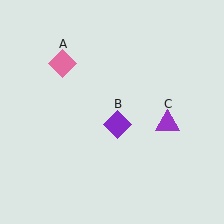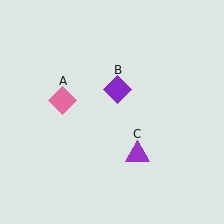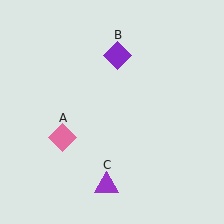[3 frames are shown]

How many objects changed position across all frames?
3 objects changed position: pink diamond (object A), purple diamond (object B), purple triangle (object C).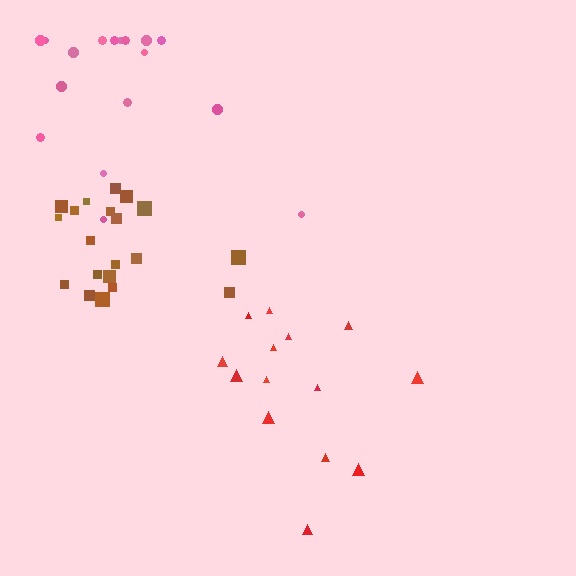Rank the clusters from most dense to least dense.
brown, red, pink.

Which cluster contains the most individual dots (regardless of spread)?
Brown (21).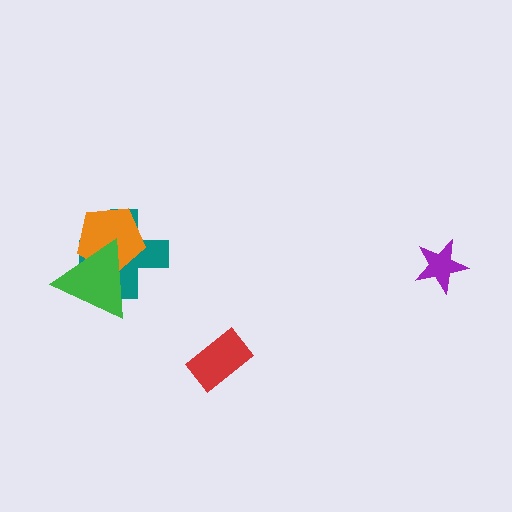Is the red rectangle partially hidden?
No, no other shape covers it.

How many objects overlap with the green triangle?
2 objects overlap with the green triangle.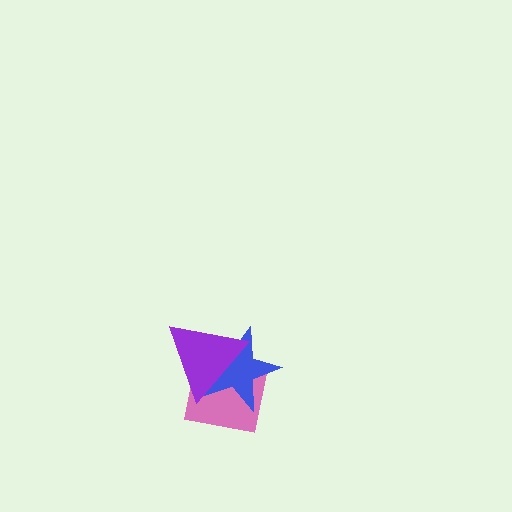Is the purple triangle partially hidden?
No, no other shape covers it.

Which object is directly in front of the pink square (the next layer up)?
The blue star is directly in front of the pink square.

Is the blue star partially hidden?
Yes, it is partially covered by another shape.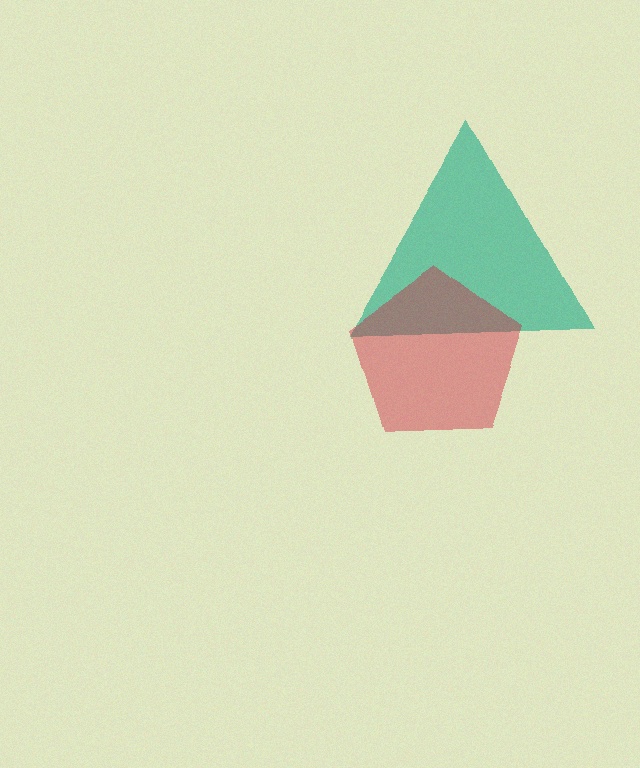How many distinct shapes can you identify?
There are 2 distinct shapes: a teal triangle, a red pentagon.